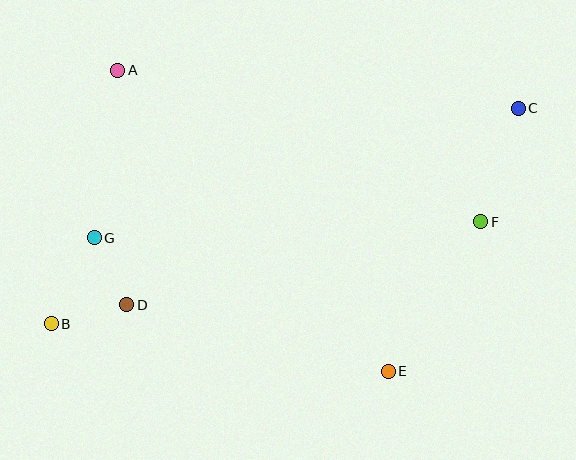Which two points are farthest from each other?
Points B and C are farthest from each other.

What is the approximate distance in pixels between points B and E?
The distance between B and E is approximately 341 pixels.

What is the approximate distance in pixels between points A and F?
The distance between A and F is approximately 394 pixels.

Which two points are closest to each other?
Points D and G are closest to each other.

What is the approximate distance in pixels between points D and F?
The distance between D and F is approximately 364 pixels.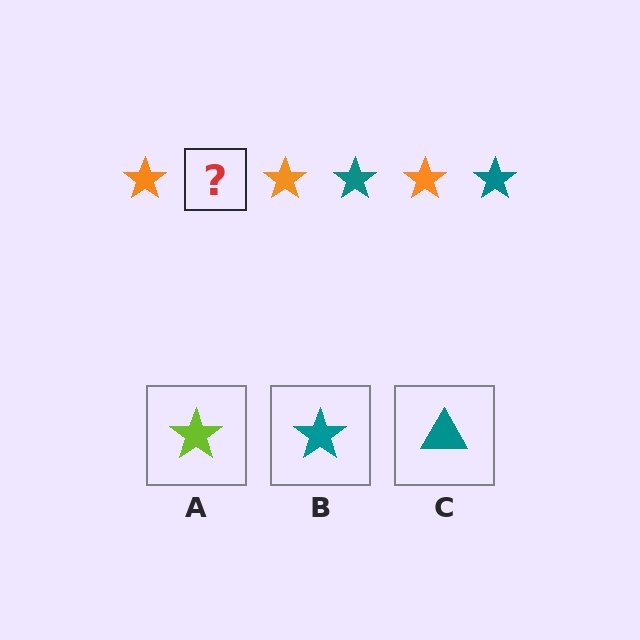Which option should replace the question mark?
Option B.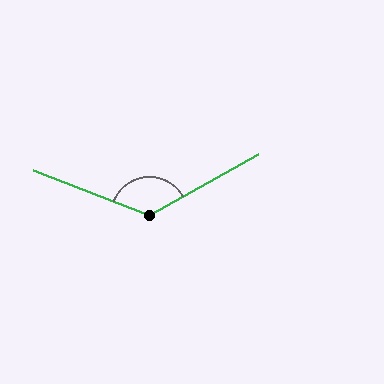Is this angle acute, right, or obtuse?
It is obtuse.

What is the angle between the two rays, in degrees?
Approximately 129 degrees.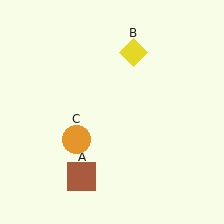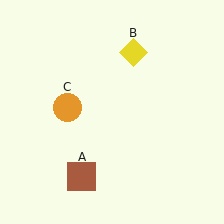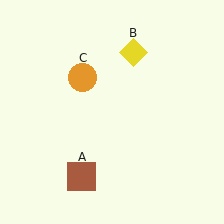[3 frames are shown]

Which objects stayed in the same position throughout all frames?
Brown square (object A) and yellow diamond (object B) remained stationary.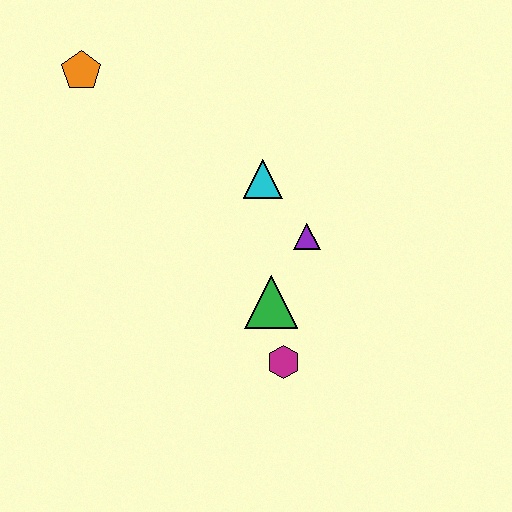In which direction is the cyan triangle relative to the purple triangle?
The cyan triangle is above the purple triangle.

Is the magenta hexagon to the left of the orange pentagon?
No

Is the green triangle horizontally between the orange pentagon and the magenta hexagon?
Yes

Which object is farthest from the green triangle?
The orange pentagon is farthest from the green triangle.